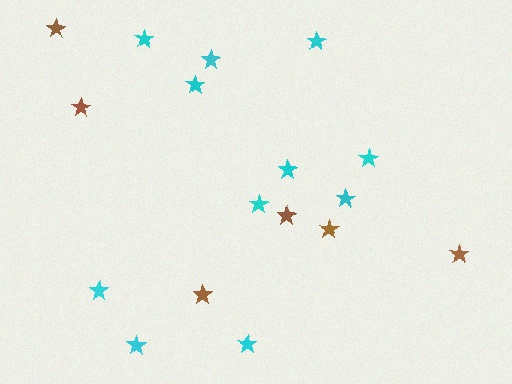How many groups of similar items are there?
There are 2 groups: one group of cyan stars (11) and one group of brown stars (6).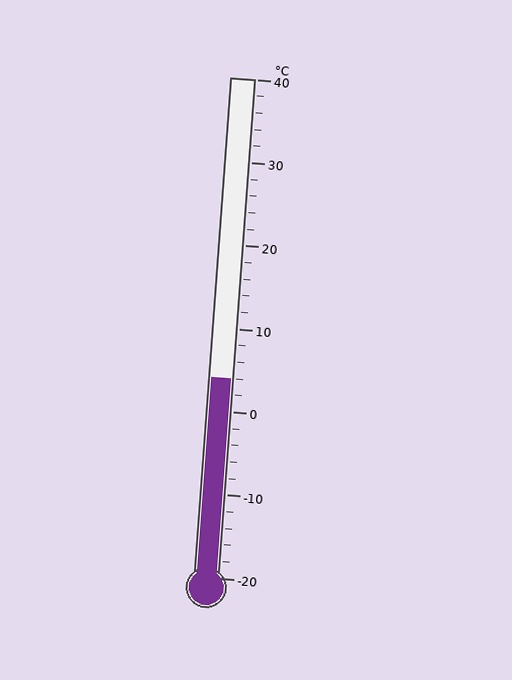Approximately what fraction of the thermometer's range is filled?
The thermometer is filled to approximately 40% of its range.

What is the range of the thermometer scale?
The thermometer scale ranges from -20°C to 40°C.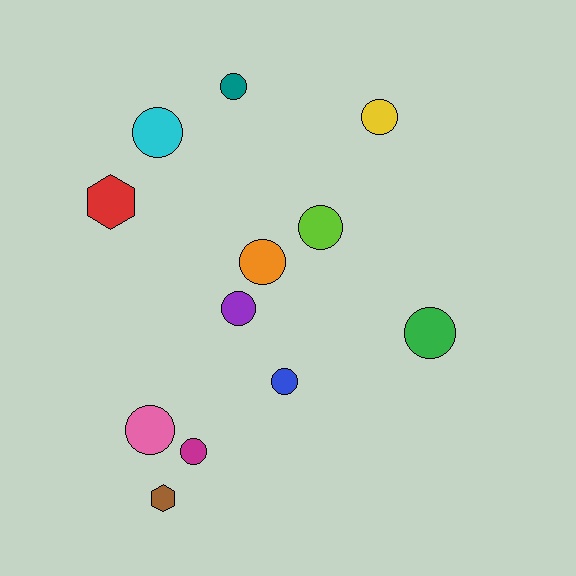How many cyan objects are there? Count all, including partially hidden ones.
There is 1 cyan object.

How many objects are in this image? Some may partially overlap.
There are 12 objects.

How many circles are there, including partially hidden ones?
There are 10 circles.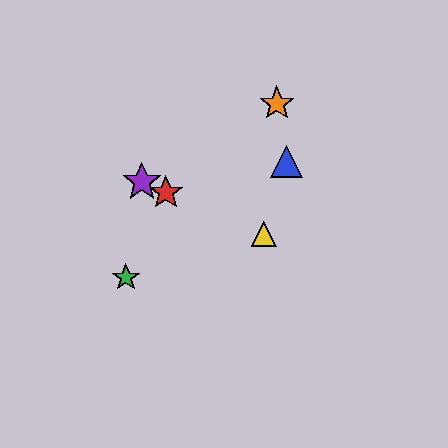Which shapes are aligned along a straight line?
The red star, the yellow triangle, the purple star are aligned along a straight line.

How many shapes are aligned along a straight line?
3 shapes (the red star, the yellow triangle, the purple star) are aligned along a straight line.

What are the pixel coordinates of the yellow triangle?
The yellow triangle is at (264, 234).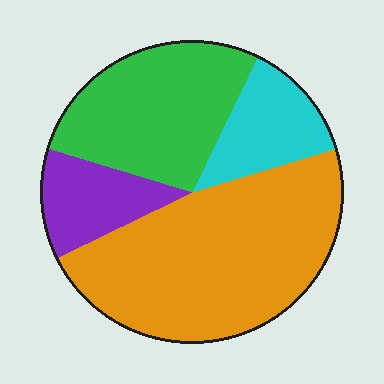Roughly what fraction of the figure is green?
Green takes up about one quarter (1/4) of the figure.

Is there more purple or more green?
Green.